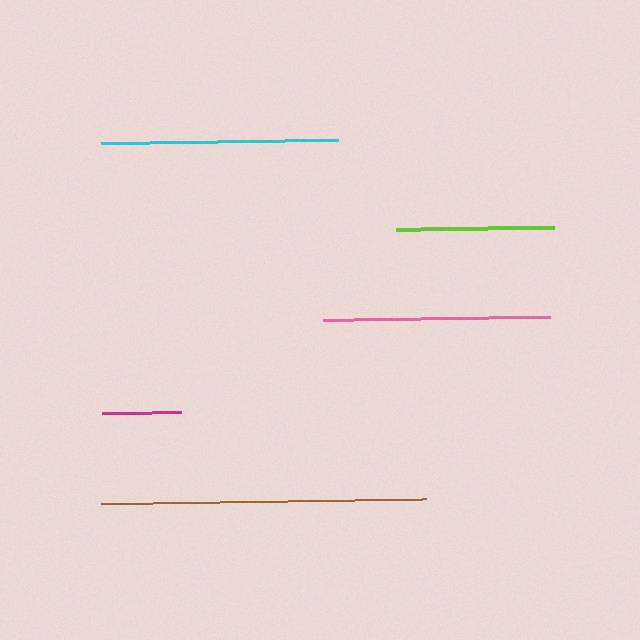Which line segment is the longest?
The brown line is the longest at approximately 326 pixels.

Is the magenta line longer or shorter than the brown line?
The brown line is longer than the magenta line.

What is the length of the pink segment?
The pink segment is approximately 227 pixels long.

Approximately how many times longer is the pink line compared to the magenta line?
The pink line is approximately 2.9 times the length of the magenta line.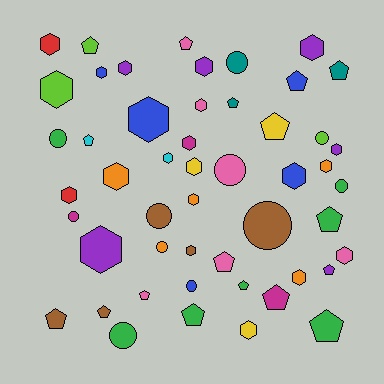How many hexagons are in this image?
There are 22 hexagons.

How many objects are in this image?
There are 50 objects.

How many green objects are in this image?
There are 7 green objects.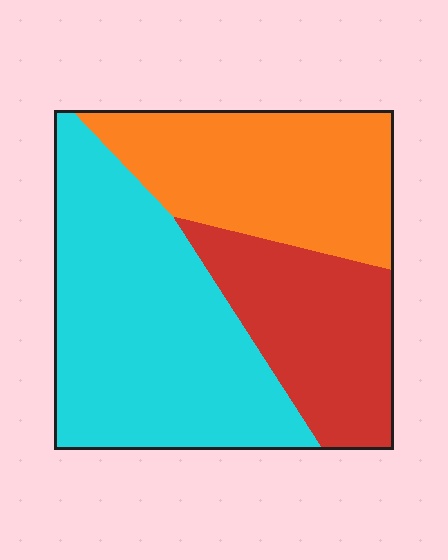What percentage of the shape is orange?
Orange covers 30% of the shape.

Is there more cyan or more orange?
Cyan.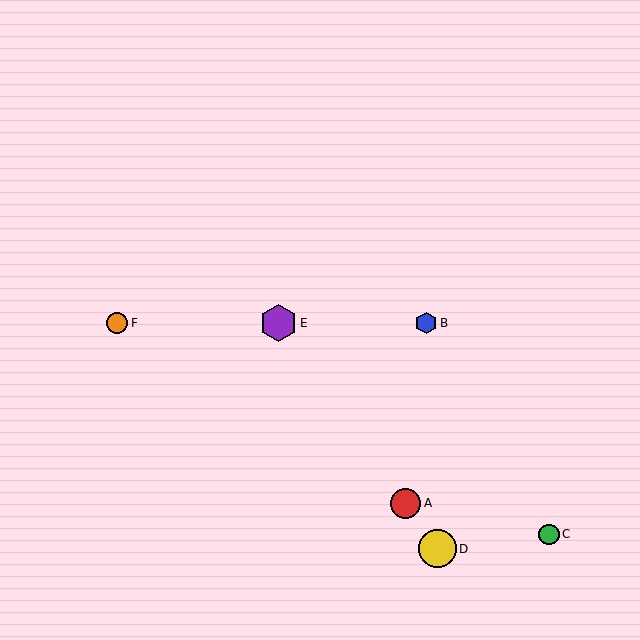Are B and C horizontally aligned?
No, B is at y≈323 and C is at y≈534.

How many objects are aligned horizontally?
3 objects (B, E, F) are aligned horizontally.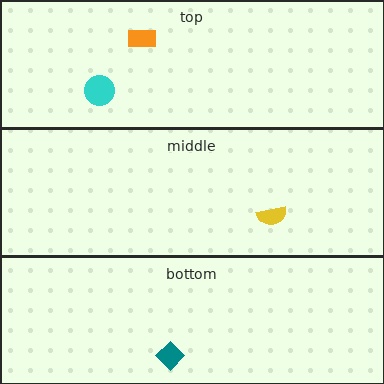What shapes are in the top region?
The orange rectangle, the cyan circle.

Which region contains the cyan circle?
The top region.